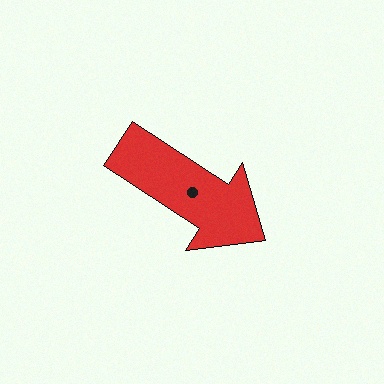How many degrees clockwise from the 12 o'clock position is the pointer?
Approximately 123 degrees.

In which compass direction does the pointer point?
Southeast.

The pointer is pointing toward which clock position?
Roughly 4 o'clock.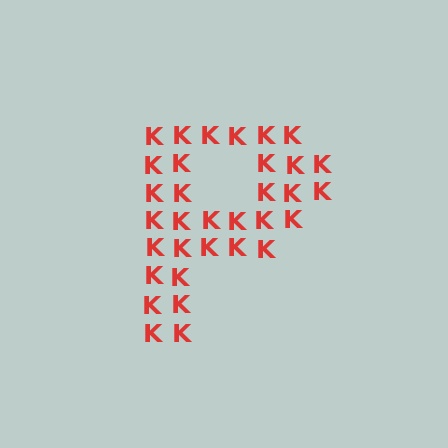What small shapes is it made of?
It is made of small letter K's.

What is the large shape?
The large shape is the letter P.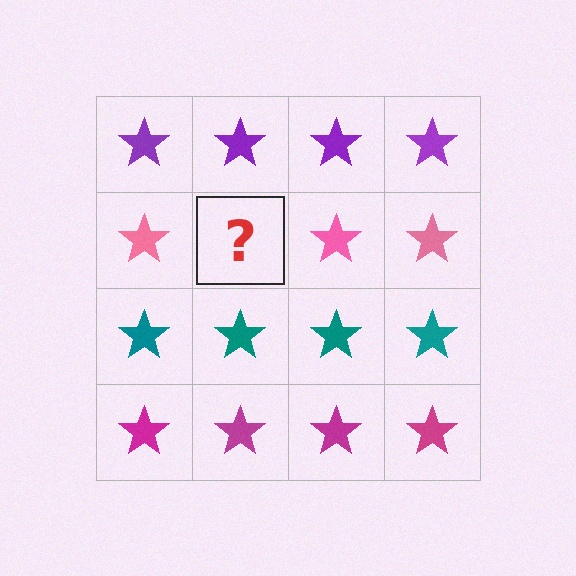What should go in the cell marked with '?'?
The missing cell should contain a pink star.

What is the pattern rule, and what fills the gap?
The rule is that each row has a consistent color. The gap should be filled with a pink star.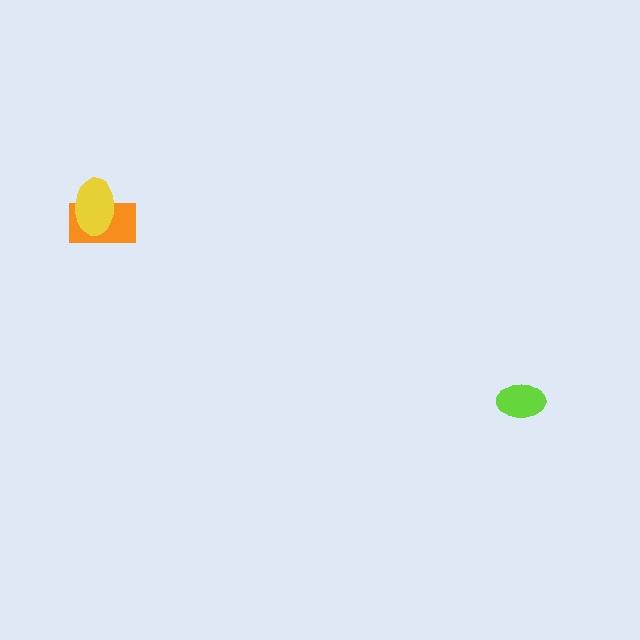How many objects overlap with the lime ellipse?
0 objects overlap with the lime ellipse.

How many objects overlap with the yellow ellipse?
1 object overlaps with the yellow ellipse.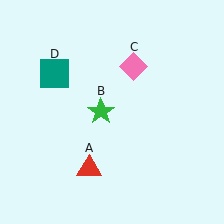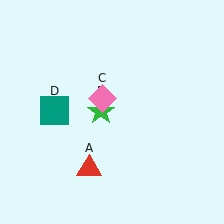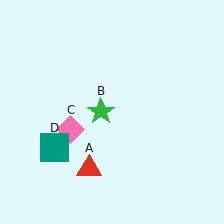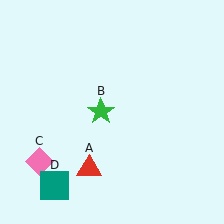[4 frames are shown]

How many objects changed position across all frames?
2 objects changed position: pink diamond (object C), teal square (object D).